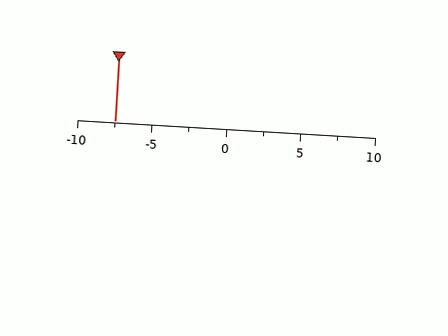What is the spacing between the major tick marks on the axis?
The major ticks are spaced 5 apart.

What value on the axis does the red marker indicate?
The marker indicates approximately -7.5.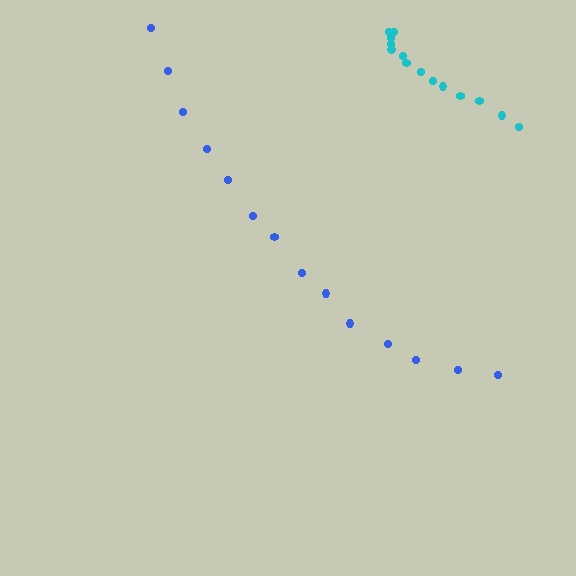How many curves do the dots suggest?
There are 2 distinct paths.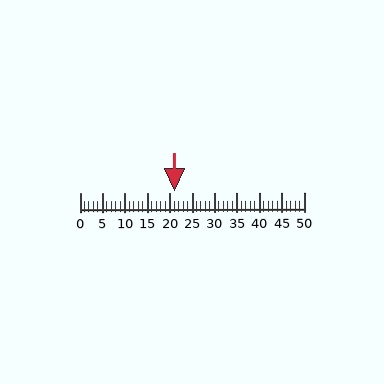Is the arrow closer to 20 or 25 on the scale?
The arrow is closer to 20.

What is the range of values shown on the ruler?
The ruler shows values from 0 to 50.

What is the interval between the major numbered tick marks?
The major tick marks are spaced 5 units apart.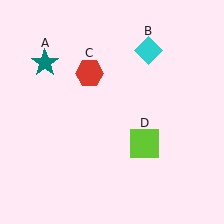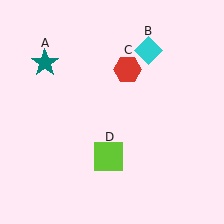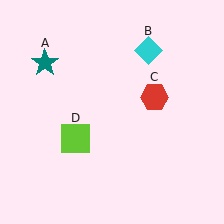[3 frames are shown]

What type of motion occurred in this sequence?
The red hexagon (object C), lime square (object D) rotated clockwise around the center of the scene.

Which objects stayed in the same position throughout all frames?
Teal star (object A) and cyan diamond (object B) remained stationary.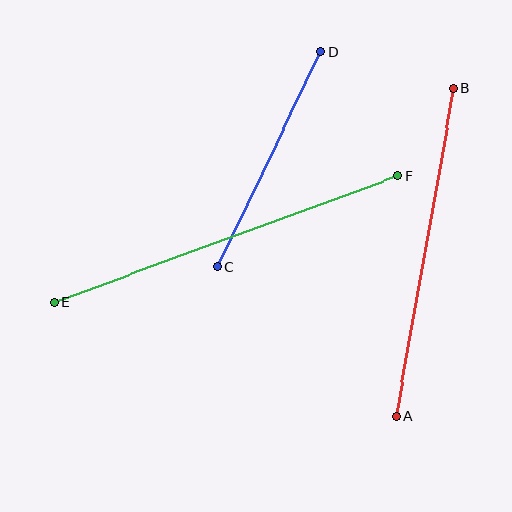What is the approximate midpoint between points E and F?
The midpoint is at approximately (226, 239) pixels.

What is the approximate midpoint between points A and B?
The midpoint is at approximately (425, 252) pixels.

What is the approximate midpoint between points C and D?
The midpoint is at approximately (269, 159) pixels.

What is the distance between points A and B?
The distance is approximately 333 pixels.